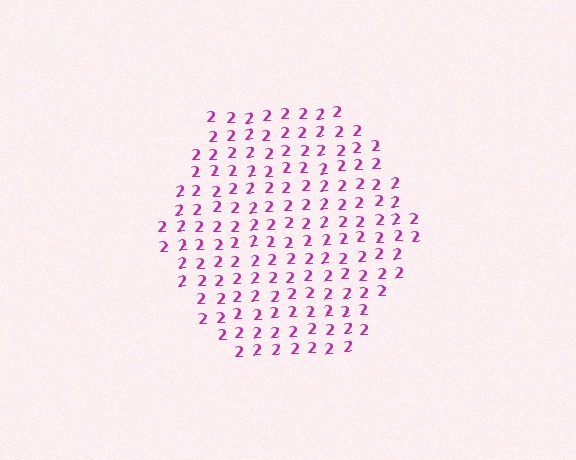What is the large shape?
The large shape is a hexagon.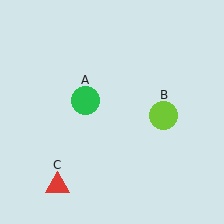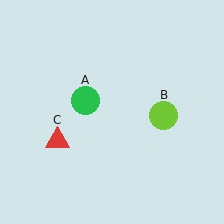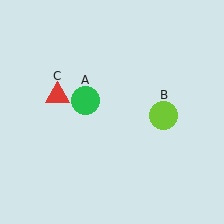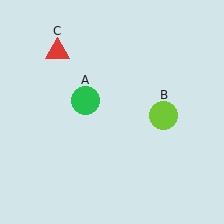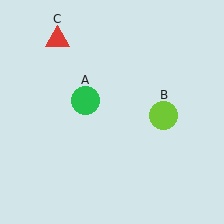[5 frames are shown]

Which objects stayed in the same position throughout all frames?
Green circle (object A) and lime circle (object B) remained stationary.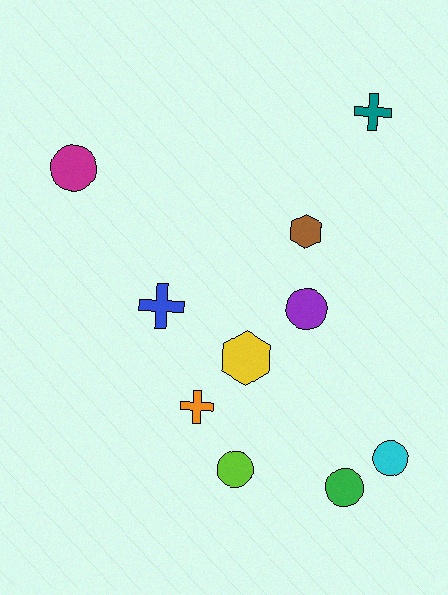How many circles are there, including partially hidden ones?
There are 5 circles.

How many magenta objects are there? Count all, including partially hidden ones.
There is 1 magenta object.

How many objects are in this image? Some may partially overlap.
There are 10 objects.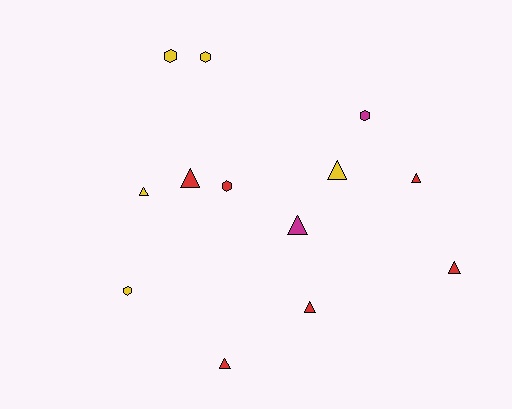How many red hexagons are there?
There is 1 red hexagon.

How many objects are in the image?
There are 13 objects.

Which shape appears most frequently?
Triangle, with 8 objects.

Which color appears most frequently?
Red, with 6 objects.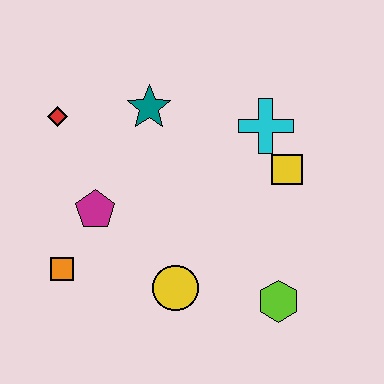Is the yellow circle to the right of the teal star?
Yes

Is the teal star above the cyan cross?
Yes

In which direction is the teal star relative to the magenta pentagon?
The teal star is above the magenta pentagon.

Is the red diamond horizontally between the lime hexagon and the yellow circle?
No